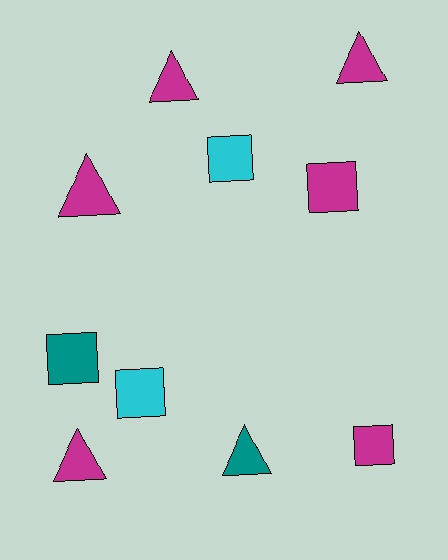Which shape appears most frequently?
Square, with 5 objects.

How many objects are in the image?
There are 10 objects.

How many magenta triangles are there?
There are 4 magenta triangles.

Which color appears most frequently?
Magenta, with 6 objects.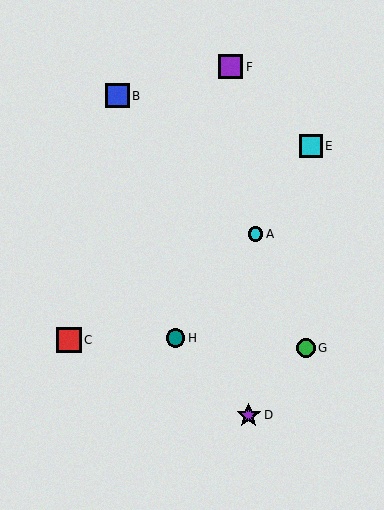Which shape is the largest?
The red square (labeled C) is the largest.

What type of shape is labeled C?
Shape C is a red square.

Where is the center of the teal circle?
The center of the teal circle is at (175, 338).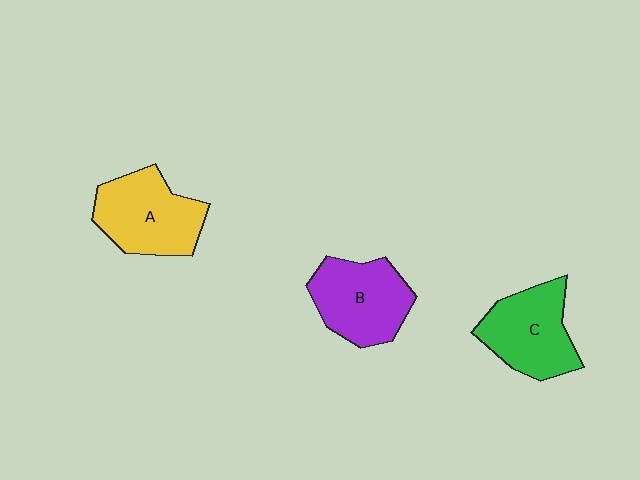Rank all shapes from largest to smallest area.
From largest to smallest: A (yellow), B (purple), C (green).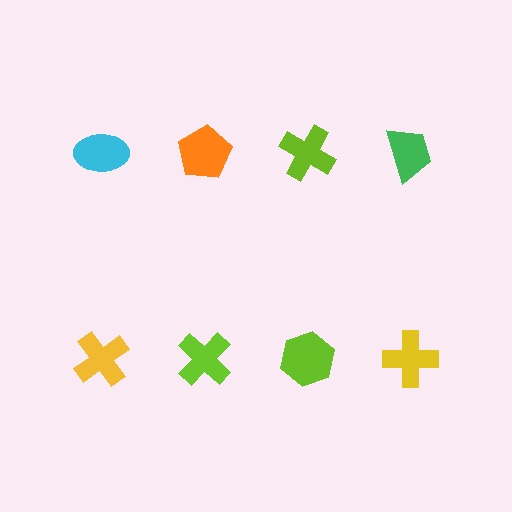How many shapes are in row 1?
4 shapes.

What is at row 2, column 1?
A yellow cross.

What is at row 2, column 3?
A lime hexagon.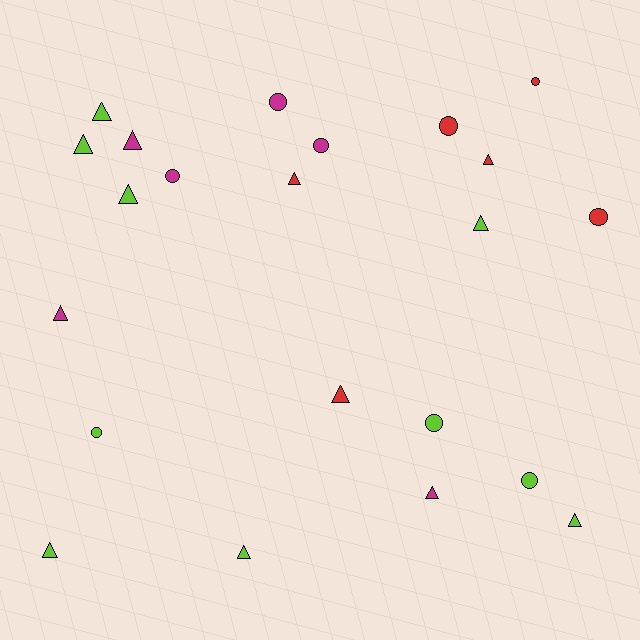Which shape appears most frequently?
Triangle, with 13 objects.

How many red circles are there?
There are 3 red circles.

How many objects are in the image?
There are 22 objects.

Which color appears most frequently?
Lime, with 10 objects.